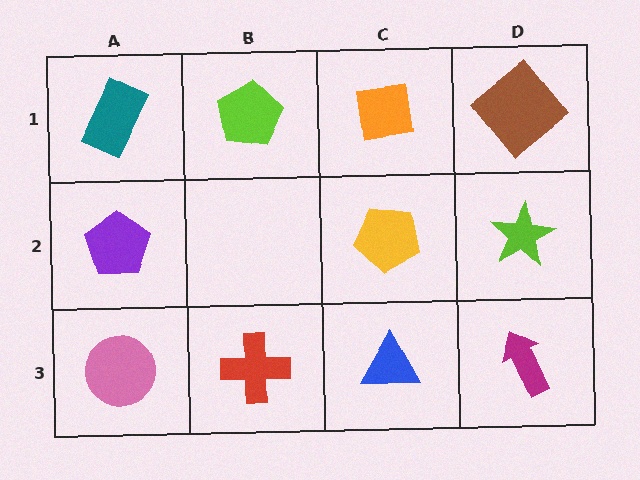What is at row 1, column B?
A lime pentagon.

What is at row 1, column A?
A teal rectangle.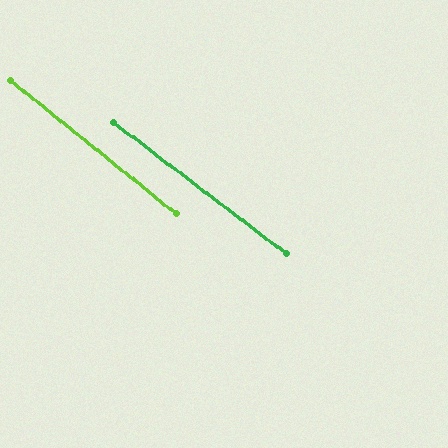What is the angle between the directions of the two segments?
Approximately 2 degrees.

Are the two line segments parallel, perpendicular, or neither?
Parallel — their directions differ by only 1.5°.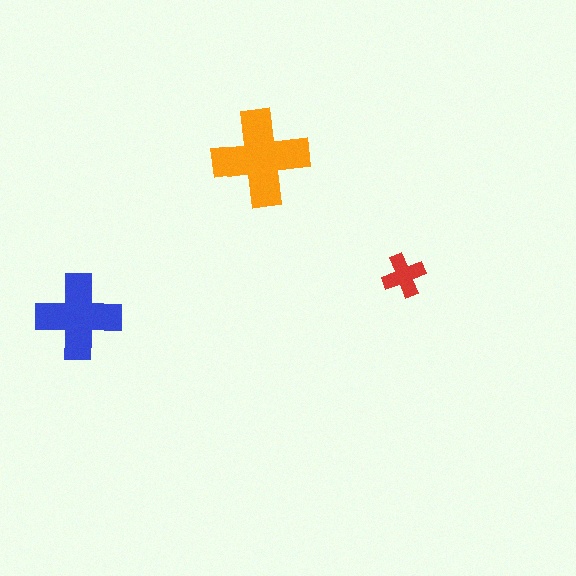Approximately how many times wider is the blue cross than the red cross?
About 2 times wider.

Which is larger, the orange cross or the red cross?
The orange one.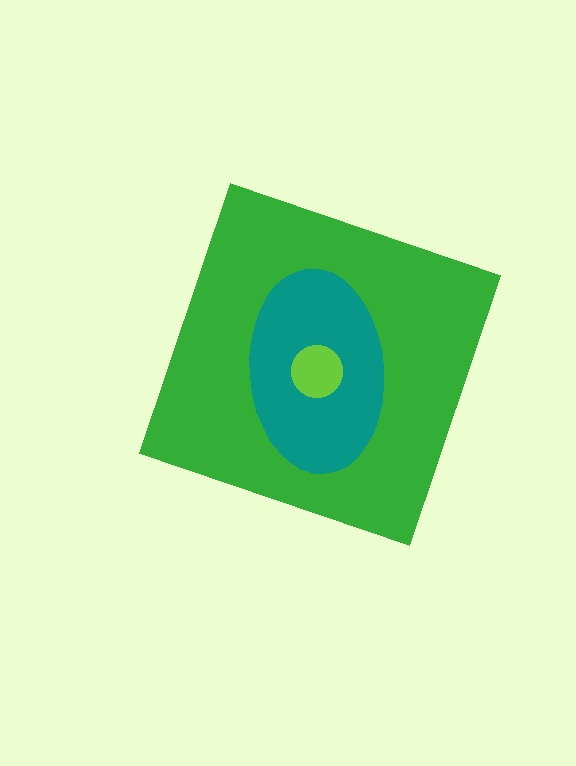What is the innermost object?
The lime circle.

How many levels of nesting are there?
3.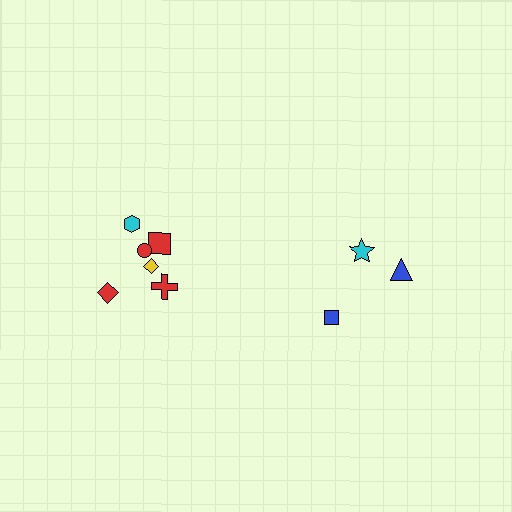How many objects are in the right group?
There are 3 objects.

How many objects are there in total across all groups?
There are 9 objects.